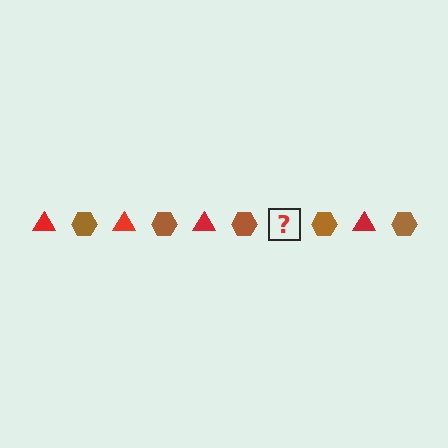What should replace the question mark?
The question mark should be replaced with a red triangle.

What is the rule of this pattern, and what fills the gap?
The rule is that the pattern alternates between red triangle and brown hexagon. The gap should be filled with a red triangle.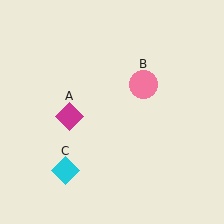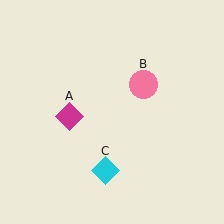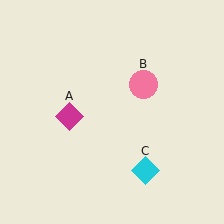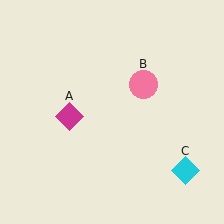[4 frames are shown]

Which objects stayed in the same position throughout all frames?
Magenta diamond (object A) and pink circle (object B) remained stationary.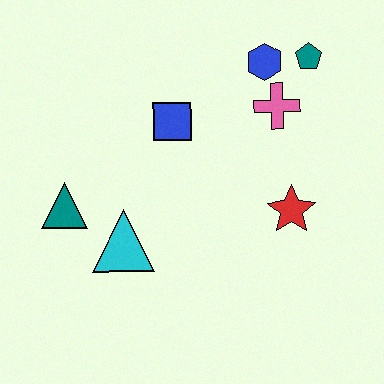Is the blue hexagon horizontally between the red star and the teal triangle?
Yes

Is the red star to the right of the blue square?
Yes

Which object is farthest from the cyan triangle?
The teal pentagon is farthest from the cyan triangle.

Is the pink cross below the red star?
No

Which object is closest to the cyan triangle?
The teal triangle is closest to the cyan triangle.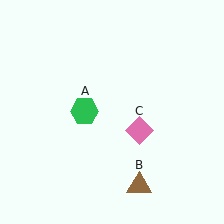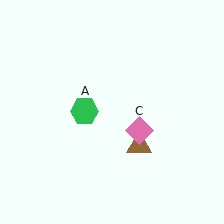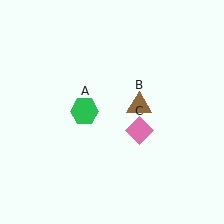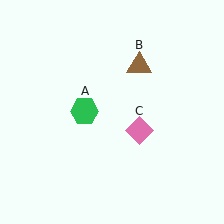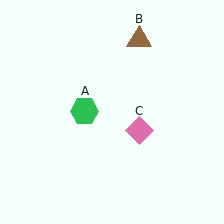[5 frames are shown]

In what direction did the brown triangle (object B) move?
The brown triangle (object B) moved up.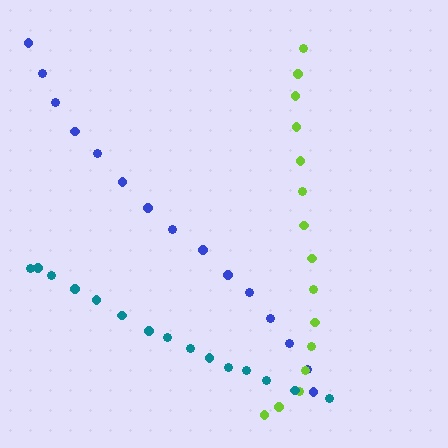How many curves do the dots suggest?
There are 3 distinct paths.